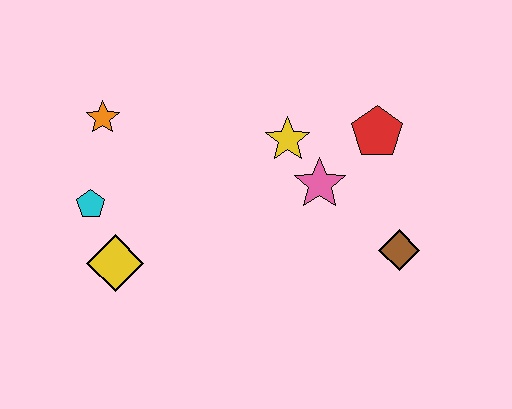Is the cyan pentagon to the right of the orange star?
No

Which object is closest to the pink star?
The yellow star is closest to the pink star.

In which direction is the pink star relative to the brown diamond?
The pink star is to the left of the brown diamond.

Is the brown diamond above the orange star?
No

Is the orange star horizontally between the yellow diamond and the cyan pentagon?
Yes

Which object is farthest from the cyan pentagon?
The brown diamond is farthest from the cyan pentagon.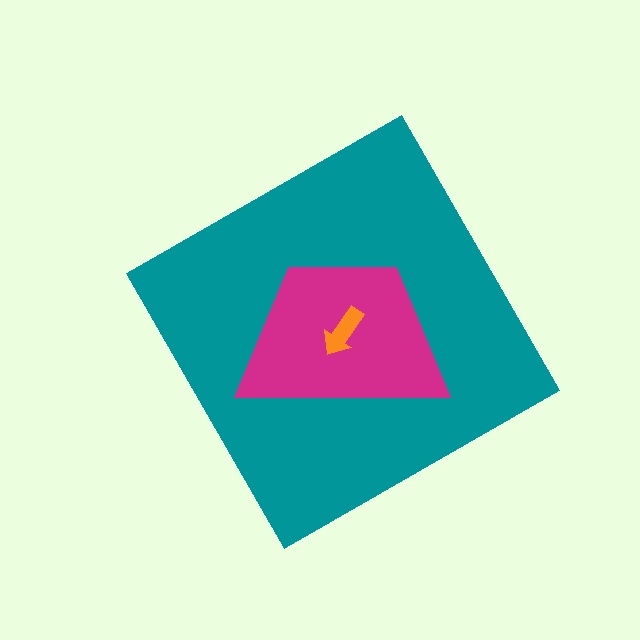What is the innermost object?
The orange arrow.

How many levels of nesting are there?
3.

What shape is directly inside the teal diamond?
The magenta trapezoid.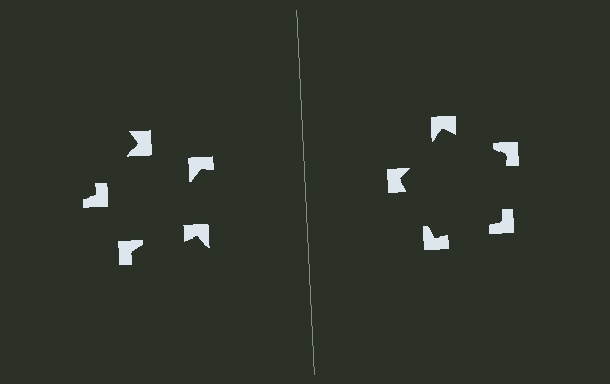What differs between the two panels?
The notched squares are positioned identically on both sides; only the wedge orientations differ. On the right they align to a pentagon; on the left they are misaligned.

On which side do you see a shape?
An illusory pentagon appears on the right side. On the left side the wedge cuts are rotated, so no coherent shape forms.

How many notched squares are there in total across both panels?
10 — 5 on each side.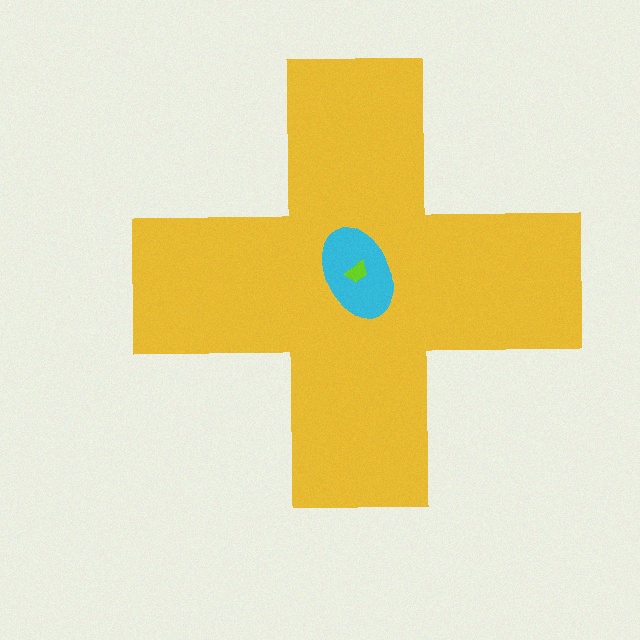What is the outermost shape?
The yellow cross.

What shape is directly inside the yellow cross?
The cyan ellipse.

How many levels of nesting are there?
3.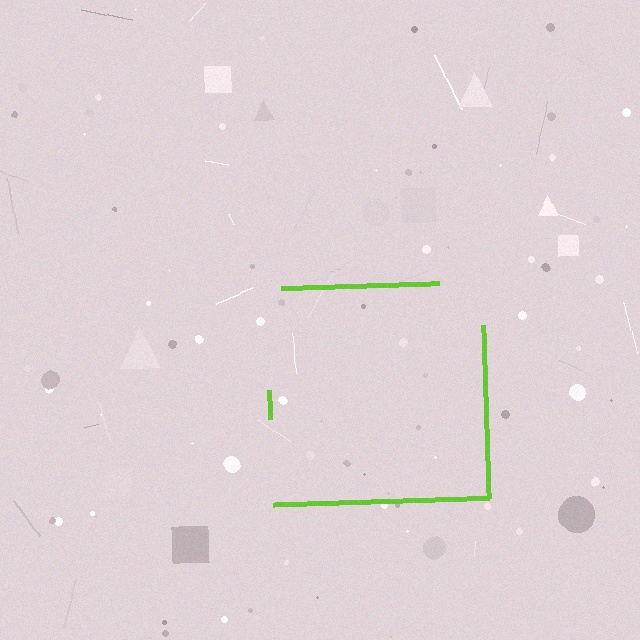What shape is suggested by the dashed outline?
The dashed outline suggests a square.